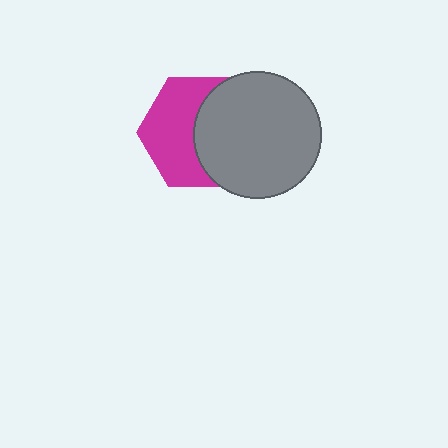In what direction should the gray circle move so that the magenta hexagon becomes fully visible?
The gray circle should move right. That is the shortest direction to clear the overlap and leave the magenta hexagon fully visible.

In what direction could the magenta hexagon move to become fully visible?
The magenta hexagon could move left. That would shift it out from behind the gray circle entirely.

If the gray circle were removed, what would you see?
You would see the complete magenta hexagon.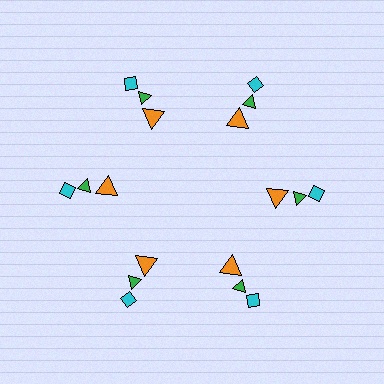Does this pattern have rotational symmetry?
Yes, this pattern has 6-fold rotational symmetry. It looks the same after rotating 60 degrees around the center.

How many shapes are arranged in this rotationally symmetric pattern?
There are 18 shapes, arranged in 6 groups of 3.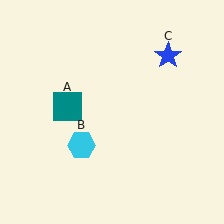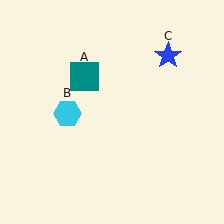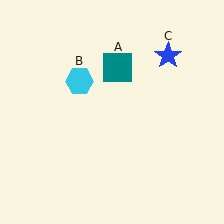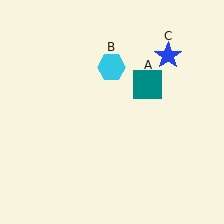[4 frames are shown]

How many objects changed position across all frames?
2 objects changed position: teal square (object A), cyan hexagon (object B).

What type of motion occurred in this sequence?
The teal square (object A), cyan hexagon (object B) rotated clockwise around the center of the scene.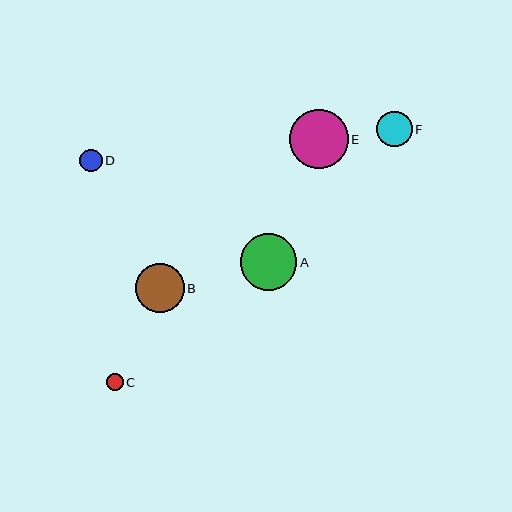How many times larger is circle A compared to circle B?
Circle A is approximately 1.2 times the size of circle B.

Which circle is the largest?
Circle E is the largest with a size of approximately 59 pixels.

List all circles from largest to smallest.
From largest to smallest: E, A, B, F, D, C.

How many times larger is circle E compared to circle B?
Circle E is approximately 1.2 times the size of circle B.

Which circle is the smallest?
Circle C is the smallest with a size of approximately 17 pixels.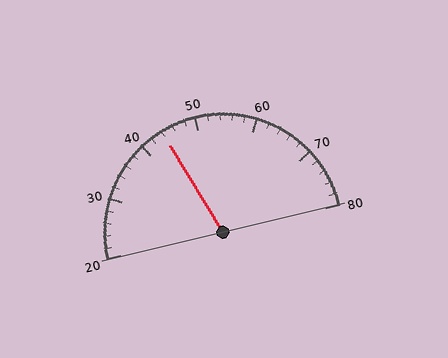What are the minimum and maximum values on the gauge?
The gauge ranges from 20 to 80.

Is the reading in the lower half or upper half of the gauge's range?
The reading is in the lower half of the range (20 to 80).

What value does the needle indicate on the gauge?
The needle indicates approximately 44.